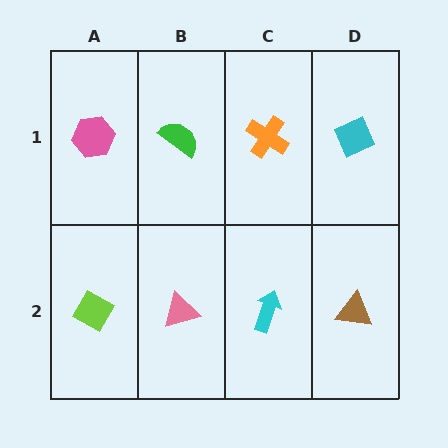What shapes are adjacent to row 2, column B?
A green semicircle (row 1, column B), a lime diamond (row 2, column A), a cyan arrow (row 2, column C).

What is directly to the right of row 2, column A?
A pink triangle.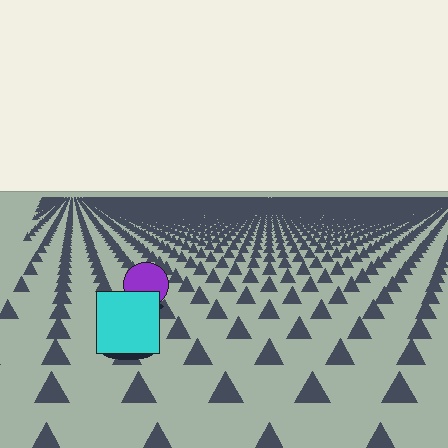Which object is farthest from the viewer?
The purple circle is farthest from the viewer. It appears smaller and the ground texture around it is denser.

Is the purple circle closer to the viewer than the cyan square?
No. The cyan square is closer — you can tell from the texture gradient: the ground texture is coarser near it.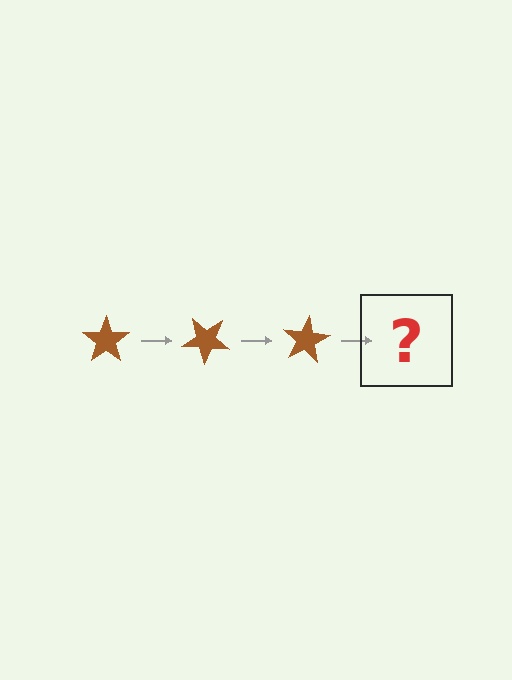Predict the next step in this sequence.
The next step is a brown star rotated 120 degrees.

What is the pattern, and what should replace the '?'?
The pattern is that the star rotates 40 degrees each step. The '?' should be a brown star rotated 120 degrees.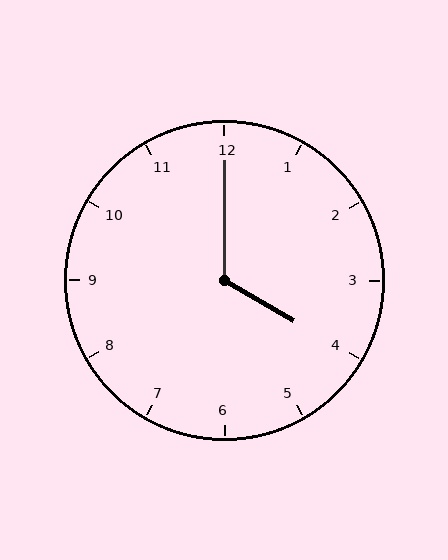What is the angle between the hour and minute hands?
Approximately 120 degrees.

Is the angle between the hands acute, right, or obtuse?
It is obtuse.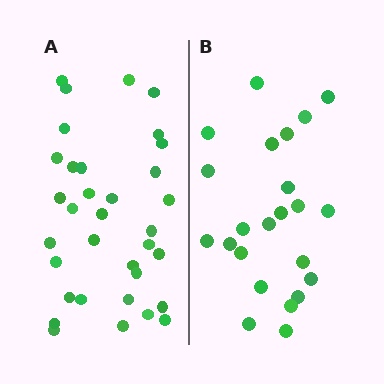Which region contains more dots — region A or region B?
Region A (the left region) has more dots.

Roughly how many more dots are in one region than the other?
Region A has roughly 12 or so more dots than region B.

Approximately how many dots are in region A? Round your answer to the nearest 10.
About 30 dots. (The exact count is 34, which rounds to 30.)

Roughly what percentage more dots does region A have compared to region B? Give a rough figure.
About 50% more.